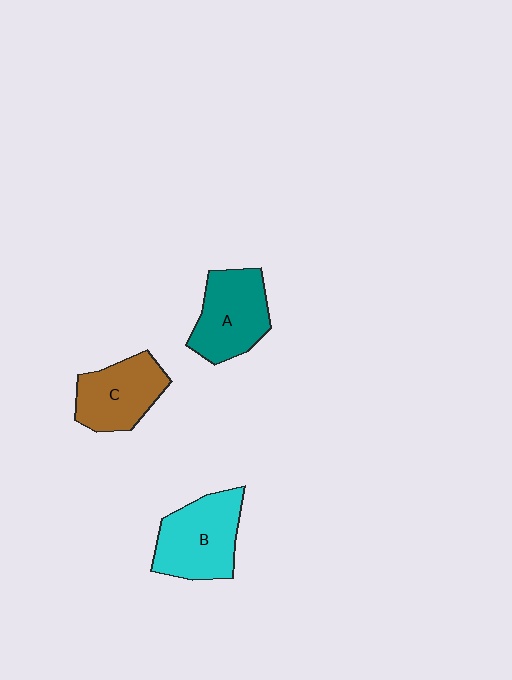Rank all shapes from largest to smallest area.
From largest to smallest: B (cyan), A (teal), C (brown).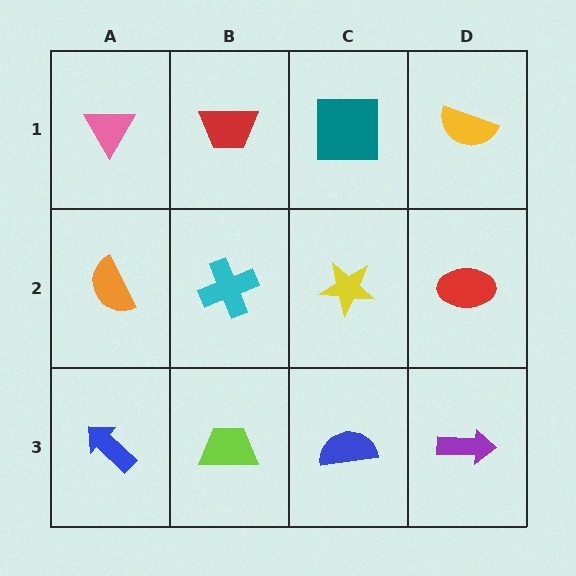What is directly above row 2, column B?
A red trapezoid.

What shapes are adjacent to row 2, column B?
A red trapezoid (row 1, column B), a lime trapezoid (row 3, column B), an orange semicircle (row 2, column A), a yellow star (row 2, column C).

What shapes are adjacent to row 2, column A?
A pink triangle (row 1, column A), a blue arrow (row 3, column A), a cyan cross (row 2, column B).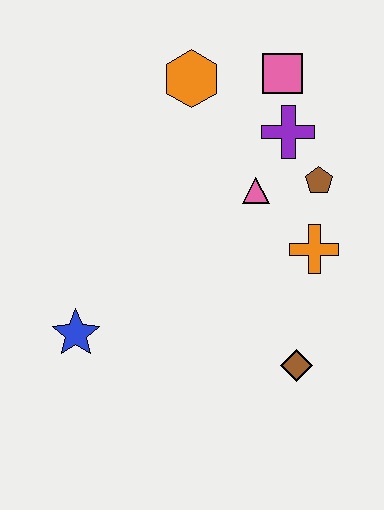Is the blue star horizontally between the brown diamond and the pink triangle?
No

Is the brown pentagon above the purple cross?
No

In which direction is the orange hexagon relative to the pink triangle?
The orange hexagon is above the pink triangle.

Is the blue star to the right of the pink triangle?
No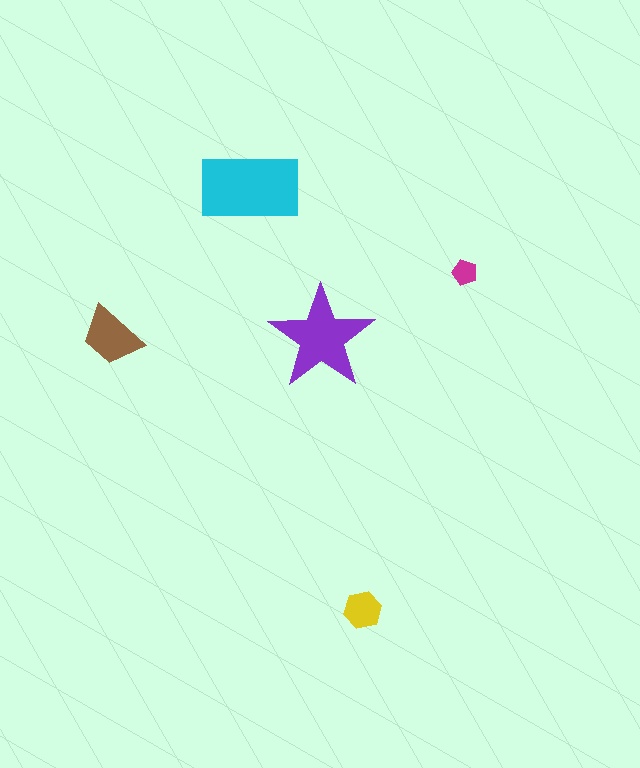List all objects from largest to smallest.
The cyan rectangle, the purple star, the brown trapezoid, the yellow hexagon, the magenta pentagon.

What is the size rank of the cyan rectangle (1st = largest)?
1st.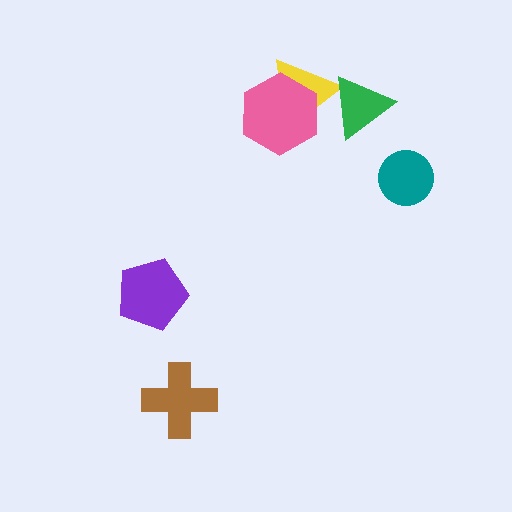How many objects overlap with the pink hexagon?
1 object overlaps with the pink hexagon.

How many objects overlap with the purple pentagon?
0 objects overlap with the purple pentagon.